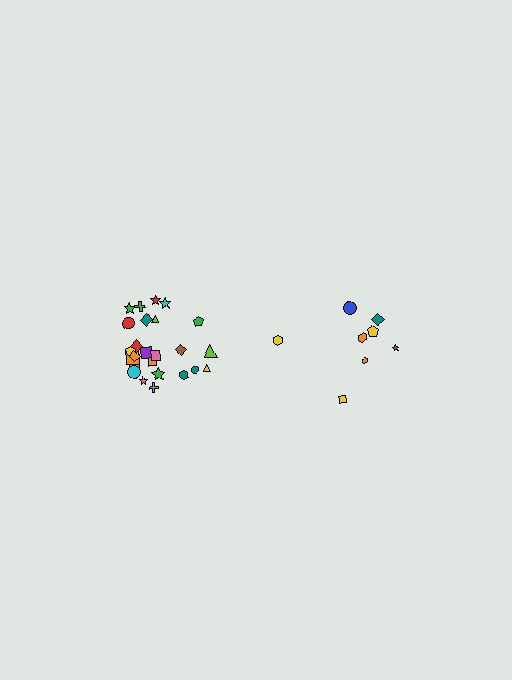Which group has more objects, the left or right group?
The left group.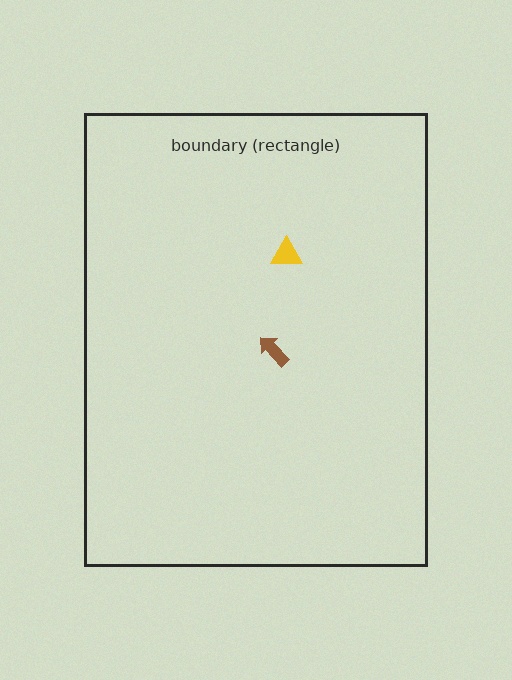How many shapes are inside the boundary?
2 inside, 0 outside.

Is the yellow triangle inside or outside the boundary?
Inside.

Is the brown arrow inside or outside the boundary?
Inside.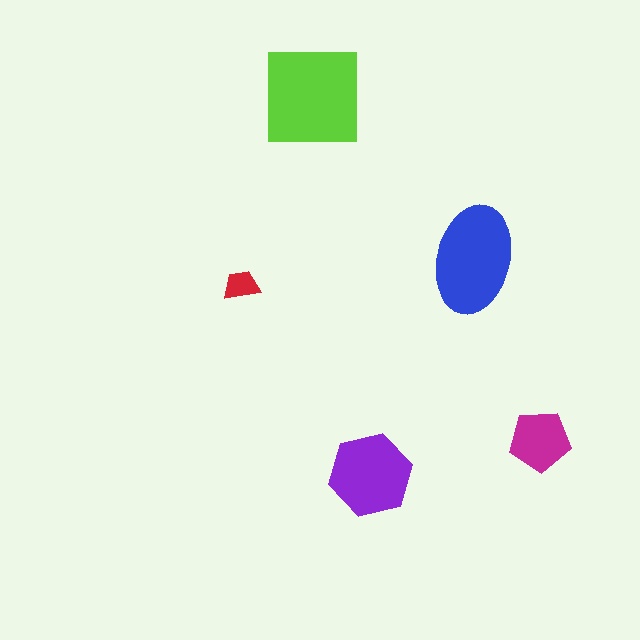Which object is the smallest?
The red trapezoid.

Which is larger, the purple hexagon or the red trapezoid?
The purple hexagon.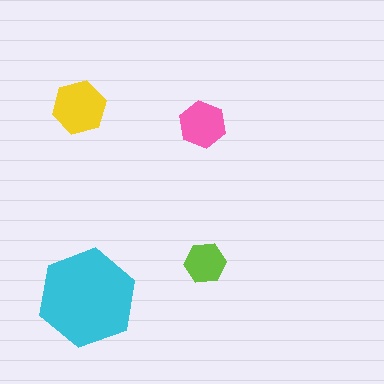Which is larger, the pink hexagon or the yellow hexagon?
The yellow one.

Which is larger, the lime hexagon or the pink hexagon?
The pink one.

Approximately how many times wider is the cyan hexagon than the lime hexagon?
About 2.5 times wider.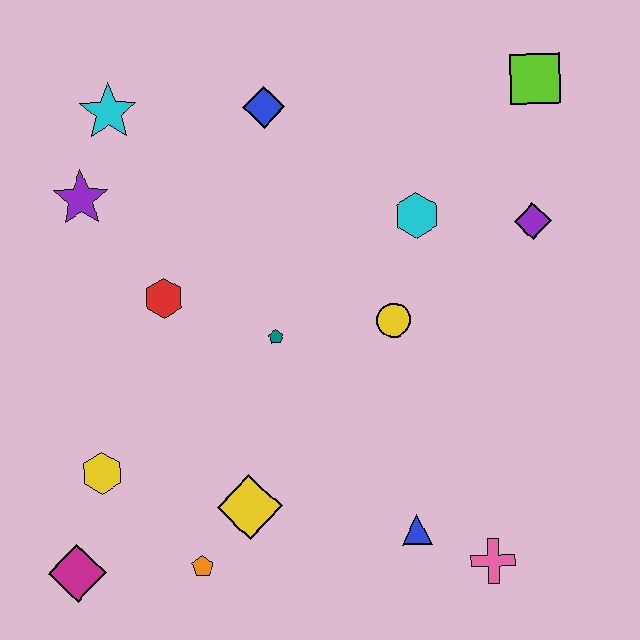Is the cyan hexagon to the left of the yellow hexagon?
No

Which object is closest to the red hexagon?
The teal pentagon is closest to the red hexagon.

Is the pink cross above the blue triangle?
No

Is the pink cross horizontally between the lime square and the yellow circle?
Yes